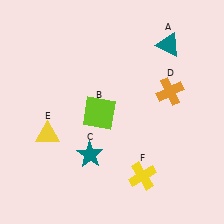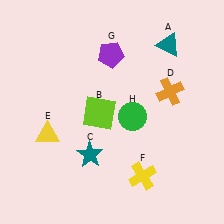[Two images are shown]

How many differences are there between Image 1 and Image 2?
There are 2 differences between the two images.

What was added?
A purple pentagon (G), a green circle (H) were added in Image 2.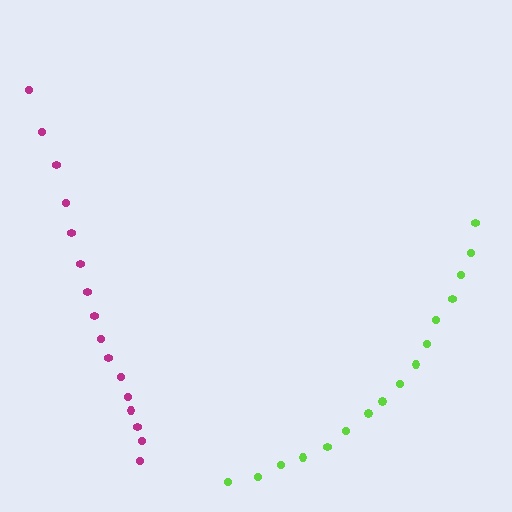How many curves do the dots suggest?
There are 2 distinct paths.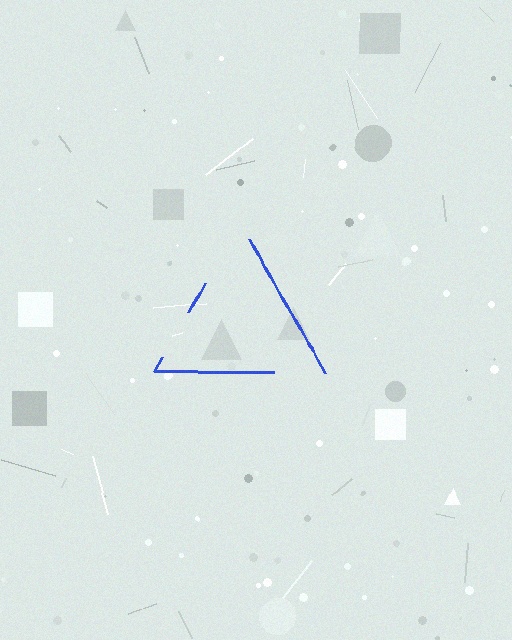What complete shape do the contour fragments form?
The contour fragments form a triangle.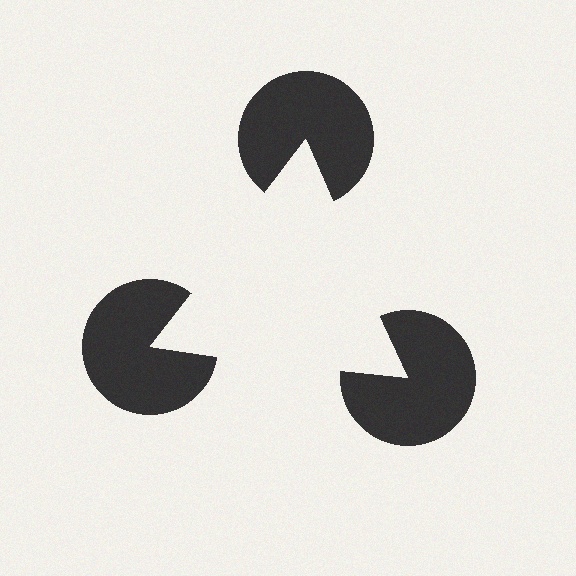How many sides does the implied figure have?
3 sides.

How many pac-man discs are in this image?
There are 3 — one at each vertex of the illusory triangle.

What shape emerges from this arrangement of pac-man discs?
An illusory triangle — its edges are inferred from the aligned wedge cuts in the pac-man discs, not physically drawn.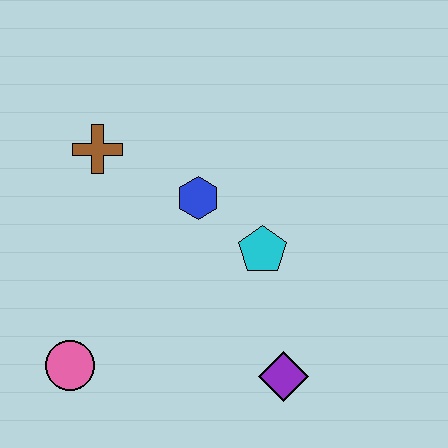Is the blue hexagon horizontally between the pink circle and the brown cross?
No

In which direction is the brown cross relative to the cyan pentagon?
The brown cross is to the left of the cyan pentagon.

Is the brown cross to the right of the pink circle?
Yes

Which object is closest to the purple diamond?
The cyan pentagon is closest to the purple diamond.